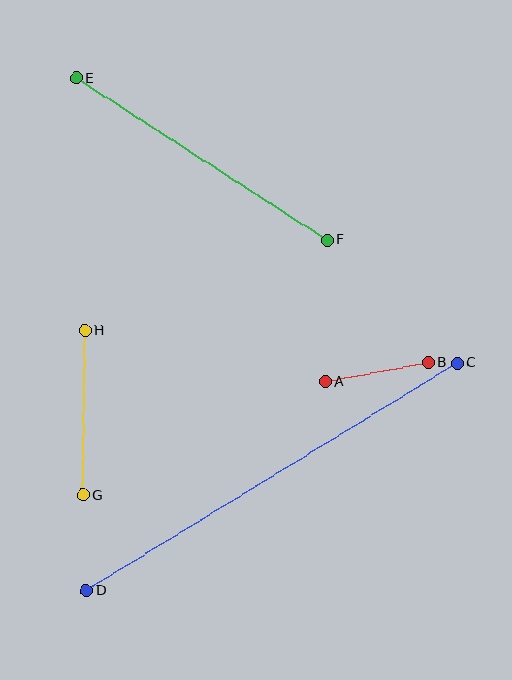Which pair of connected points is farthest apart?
Points C and D are farthest apart.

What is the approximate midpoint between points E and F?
The midpoint is at approximately (202, 159) pixels.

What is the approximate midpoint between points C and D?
The midpoint is at approximately (272, 477) pixels.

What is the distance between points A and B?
The distance is approximately 104 pixels.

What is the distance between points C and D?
The distance is approximately 435 pixels.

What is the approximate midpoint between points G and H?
The midpoint is at approximately (84, 413) pixels.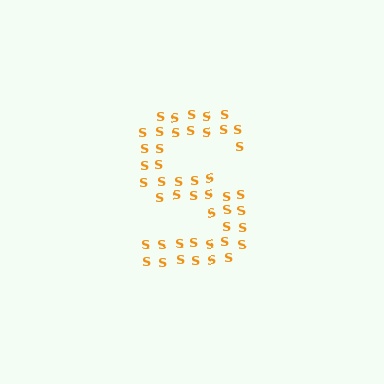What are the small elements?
The small elements are letter S's.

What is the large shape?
The large shape is the letter S.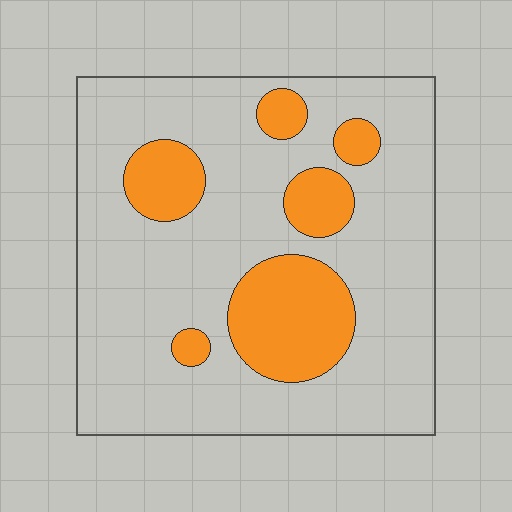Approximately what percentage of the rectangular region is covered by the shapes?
Approximately 20%.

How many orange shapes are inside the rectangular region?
6.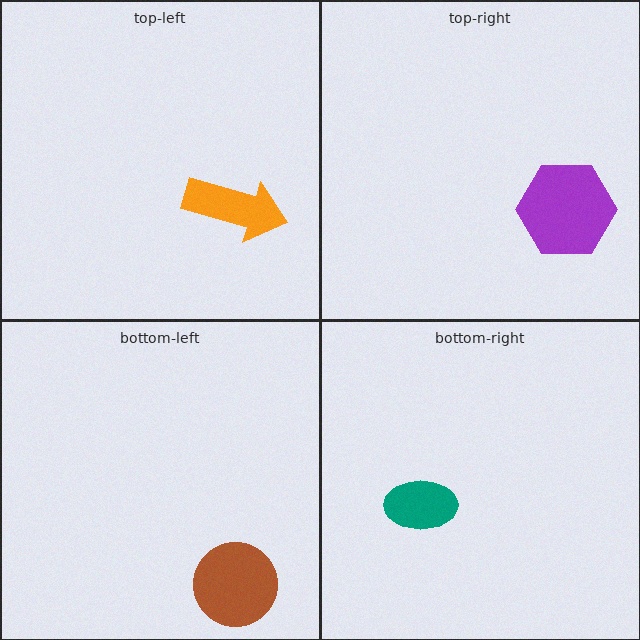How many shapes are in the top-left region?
1.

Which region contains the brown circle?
The bottom-left region.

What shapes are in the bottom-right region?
The teal ellipse.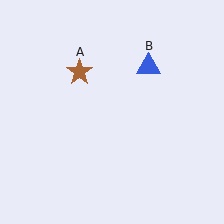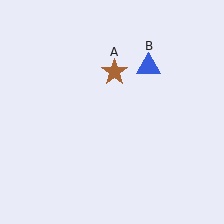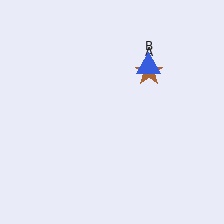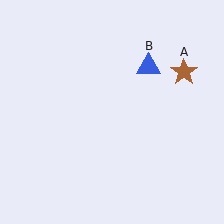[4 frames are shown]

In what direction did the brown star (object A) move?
The brown star (object A) moved right.